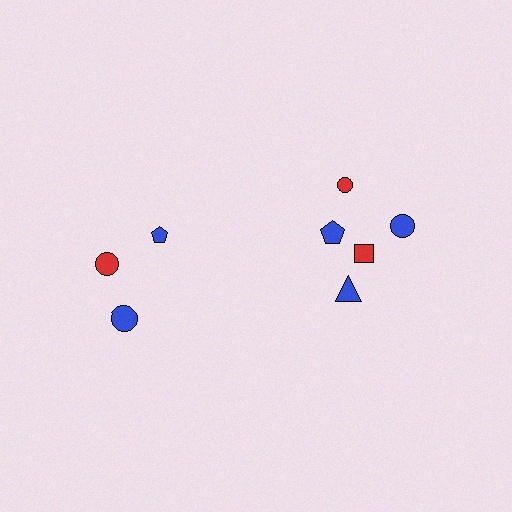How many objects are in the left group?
There are 3 objects.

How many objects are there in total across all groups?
There are 8 objects.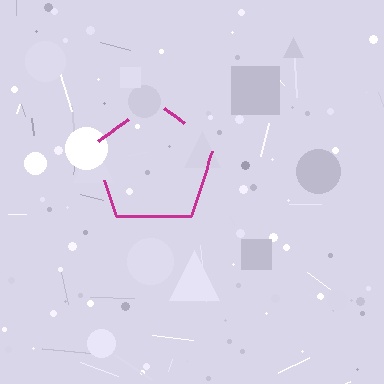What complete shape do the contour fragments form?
The contour fragments form a pentagon.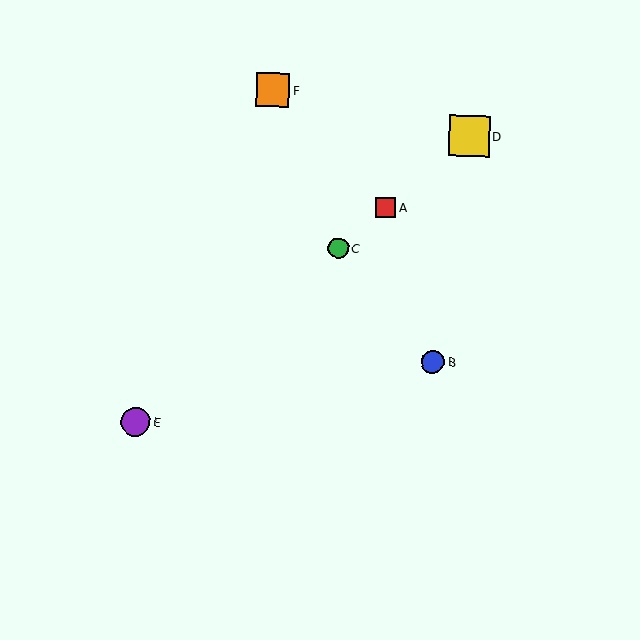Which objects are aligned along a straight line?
Objects A, C, D, E are aligned along a straight line.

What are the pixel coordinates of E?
Object E is at (135, 422).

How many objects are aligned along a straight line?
4 objects (A, C, D, E) are aligned along a straight line.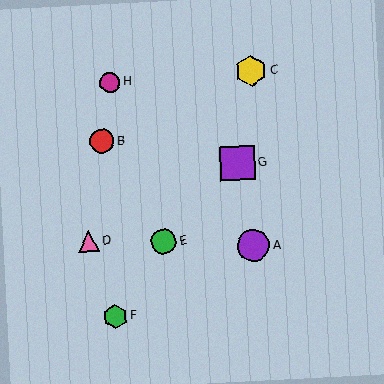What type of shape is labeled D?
Shape D is a pink triangle.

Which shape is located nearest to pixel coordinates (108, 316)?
The green hexagon (labeled F) at (115, 316) is nearest to that location.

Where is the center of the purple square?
The center of the purple square is at (238, 163).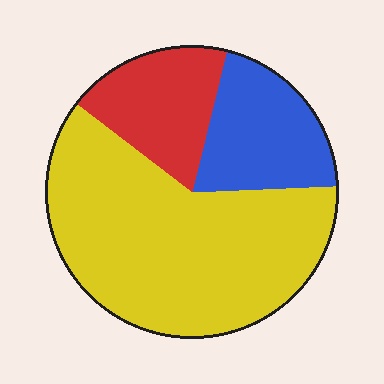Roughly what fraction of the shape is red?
Red takes up about one fifth (1/5) of the shape.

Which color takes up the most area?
Yellow, at roughly 60%.